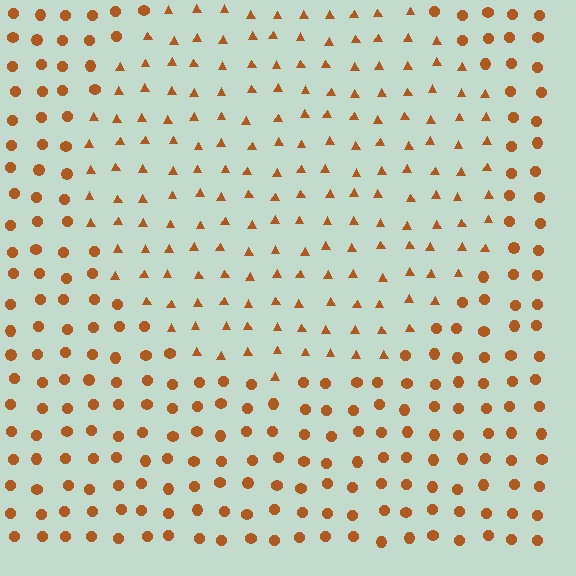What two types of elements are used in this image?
The image uses triangles inside the circle region and circles outside it.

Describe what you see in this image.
The image is filled with small brown elements arranged in a uniform grid. A circle-shaped region contains triangles, while the surrounding area contains circles. The boundary is defined purely by the change in element shape.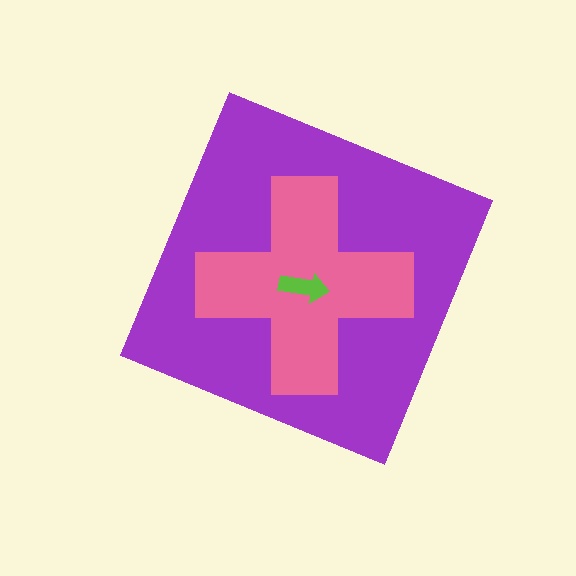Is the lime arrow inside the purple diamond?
Yes.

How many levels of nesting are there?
3.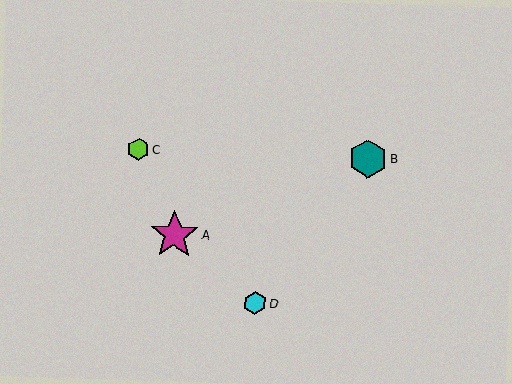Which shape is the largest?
The magenta star (labeled A) is the largest.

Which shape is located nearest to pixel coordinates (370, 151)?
The teal hexagon (labeled B) at (368, 159) is nearest to that location.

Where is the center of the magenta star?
The center of the magenta star is at (174, 235).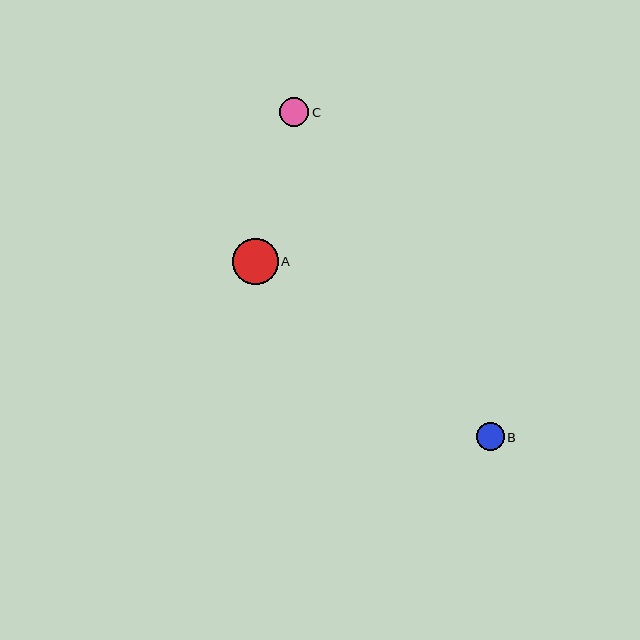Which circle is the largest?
Circle A is the largest with a size of approximately 46 pixels.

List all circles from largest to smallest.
From largest to smallest: A, C, B.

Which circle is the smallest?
Circle B is the smallest with a size of approximately 28 pixels.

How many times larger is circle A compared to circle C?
Circle A is approximately 1.6 times the size of circle C.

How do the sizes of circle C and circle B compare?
Circle C and circle B are approximately the same size.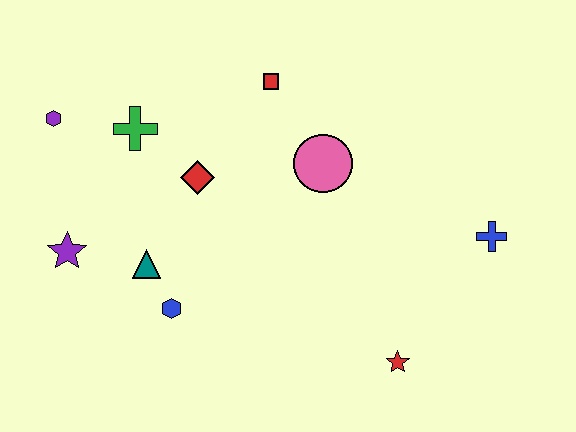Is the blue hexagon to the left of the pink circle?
Yes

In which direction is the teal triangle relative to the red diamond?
The teal triangle is below the red diamond.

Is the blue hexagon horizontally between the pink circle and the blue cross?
No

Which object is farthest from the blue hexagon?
The blue cross is farthest from the blue hexagon.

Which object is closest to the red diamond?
The green cross is closest to the red diamond.